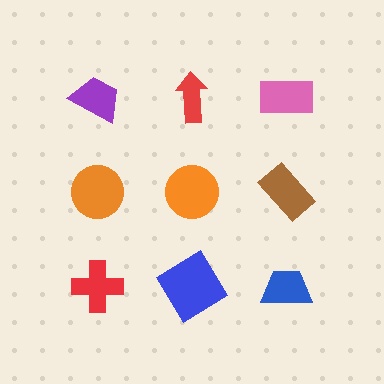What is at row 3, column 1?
A red cross.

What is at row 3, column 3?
A blue trapezoid.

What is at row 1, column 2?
A red arrow.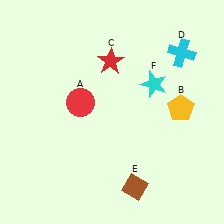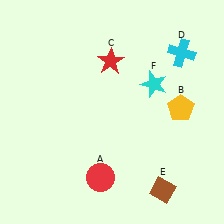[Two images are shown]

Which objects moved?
The objects that moved are: the red circle (A), the brown diamond (E).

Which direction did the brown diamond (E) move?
The brown diamond (E) moved right.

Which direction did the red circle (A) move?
The red circle (A) moved down.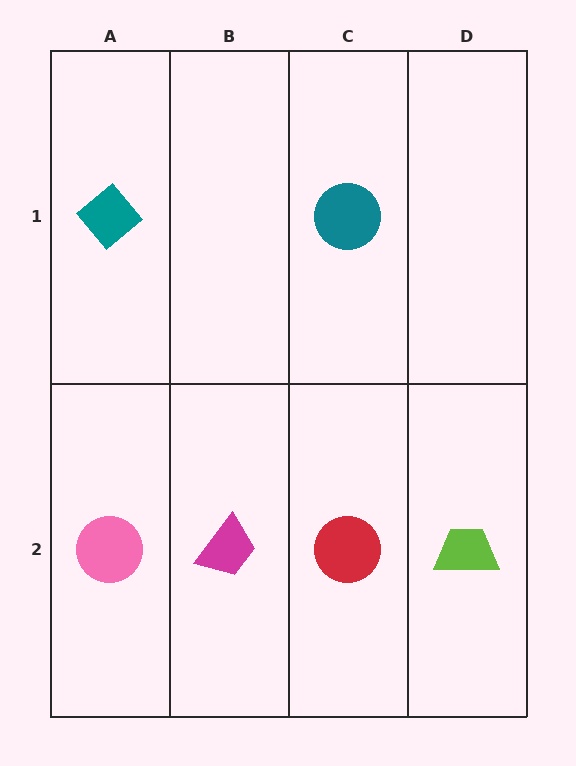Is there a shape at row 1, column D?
No, that cell is empty.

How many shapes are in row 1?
2 shapes.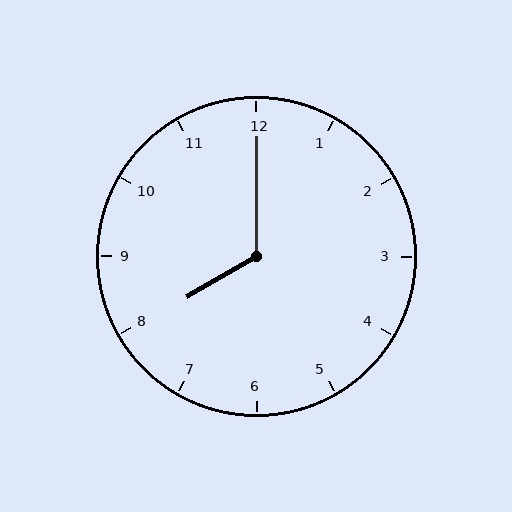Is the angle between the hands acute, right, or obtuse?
It is obtuse.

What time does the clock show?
8:00.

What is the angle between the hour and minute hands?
Approximately 120 degrees.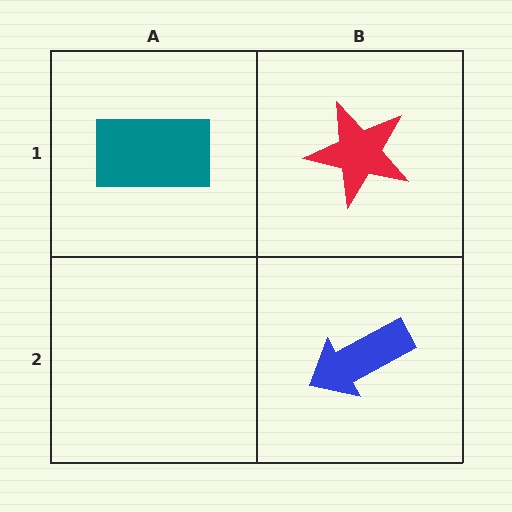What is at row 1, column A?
A teal rectangle.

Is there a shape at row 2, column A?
No, that cell is empty.